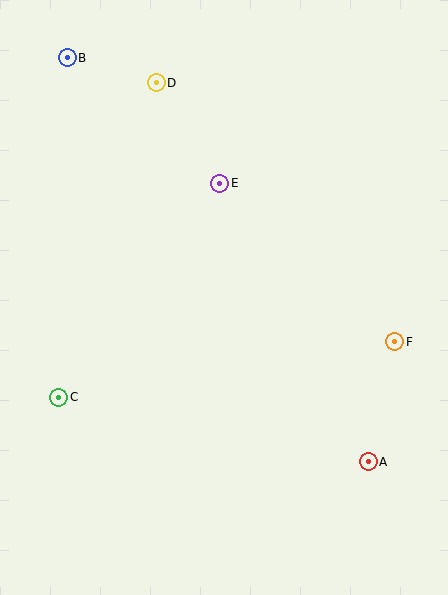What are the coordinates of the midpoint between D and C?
The midpoint between D and C is at (107, 240).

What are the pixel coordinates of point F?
Point F is at (395, 342).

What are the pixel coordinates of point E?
Point E is at (220, 183).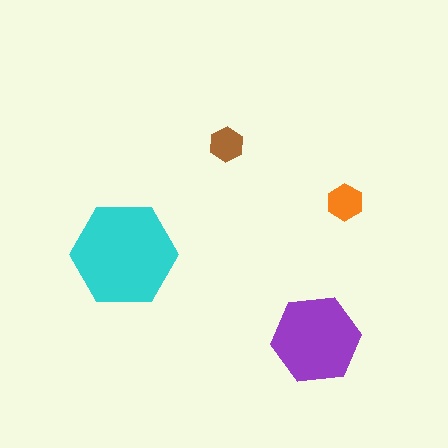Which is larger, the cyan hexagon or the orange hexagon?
The cyan one.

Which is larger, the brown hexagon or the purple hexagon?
The purple one.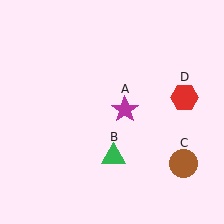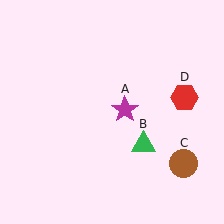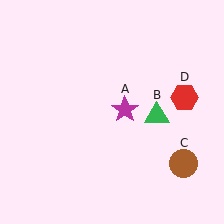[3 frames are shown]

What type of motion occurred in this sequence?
The green triangle (object B) rotated counterclockwise around the center of the scene.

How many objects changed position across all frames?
1 object changed position: green triangle (object B).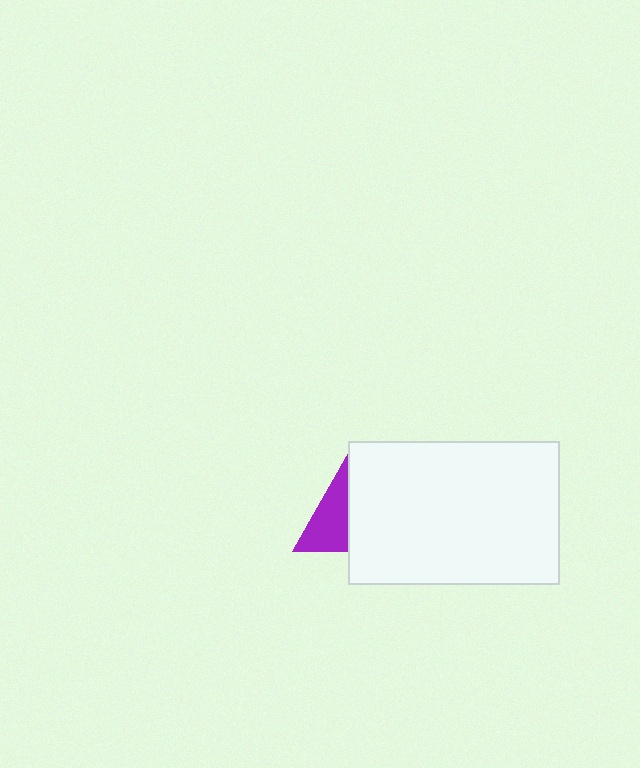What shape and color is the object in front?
The object in front is a white rectangle.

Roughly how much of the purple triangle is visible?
A small part of it is visible (roughly 39%).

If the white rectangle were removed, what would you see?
You would see the complete purple triangle.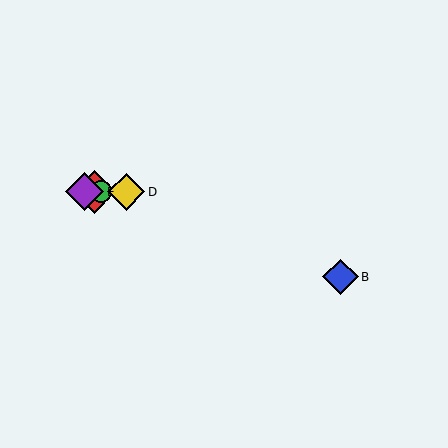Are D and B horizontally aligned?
No, D is at y≈192 and B is at y≈277.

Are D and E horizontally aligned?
Yes, both are at y≈192.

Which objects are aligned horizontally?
Objects A, C, D, E are aligned horizontally.